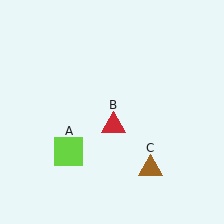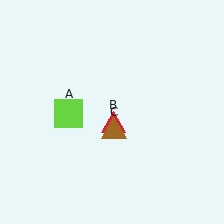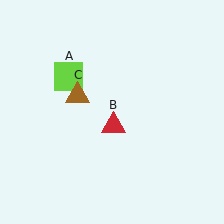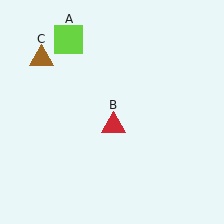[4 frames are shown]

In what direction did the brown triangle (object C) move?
The brown triangle (object C) moved up and to the left.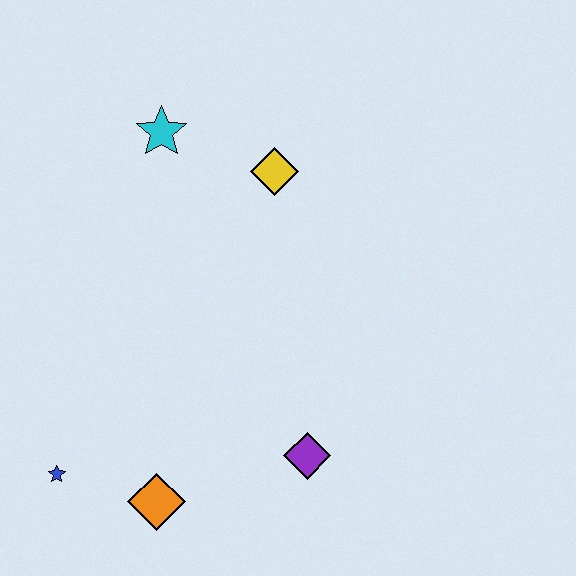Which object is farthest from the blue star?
The yellow diamond is farthest from the blue star.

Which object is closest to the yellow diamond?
The cyan star is closest to the yellow diamond.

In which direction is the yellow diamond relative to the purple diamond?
The yellow diamond is above the purple diamond.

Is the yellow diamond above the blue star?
Yes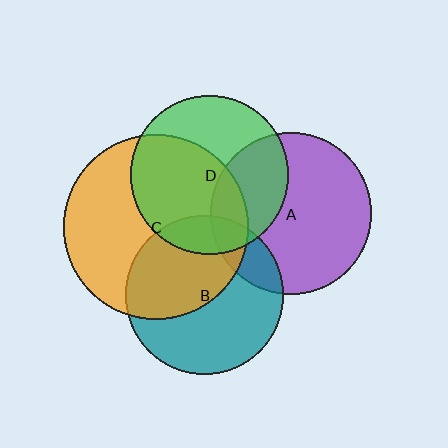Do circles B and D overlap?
Yes.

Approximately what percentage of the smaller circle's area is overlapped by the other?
Approximately 15%.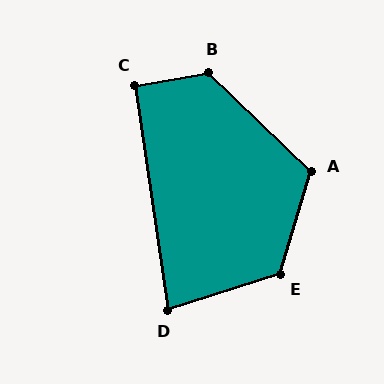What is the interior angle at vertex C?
Approximately 92 degrees (approximately right).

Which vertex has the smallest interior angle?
D, at approximately 81 degrees.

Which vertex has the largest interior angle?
B, at approximately 126 degrees.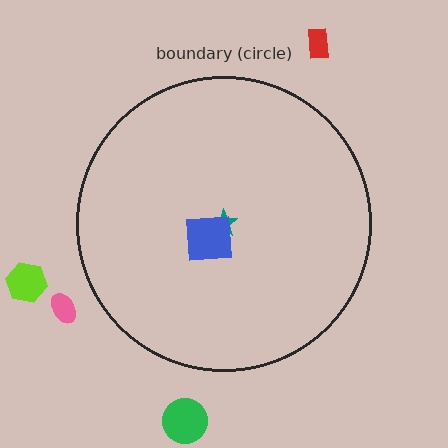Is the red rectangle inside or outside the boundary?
Outside.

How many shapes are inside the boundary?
2 inside, 4 outside.